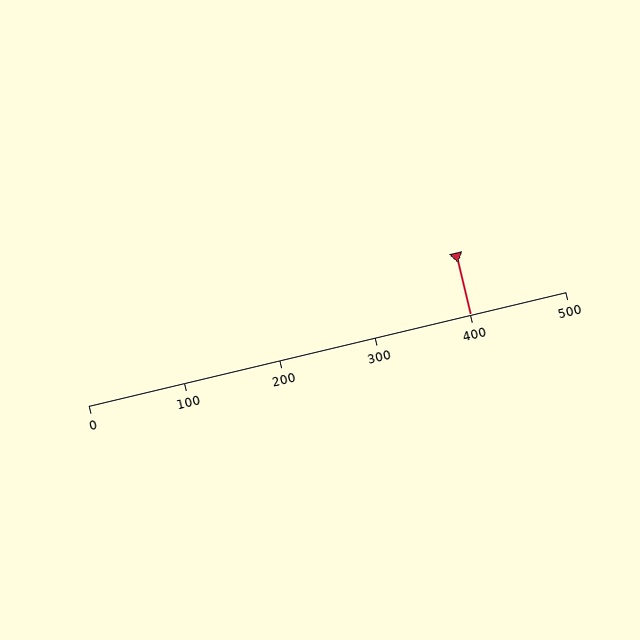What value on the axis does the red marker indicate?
The marker indicates approximately 400.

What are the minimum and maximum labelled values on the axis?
The axis runs from 0 to 500.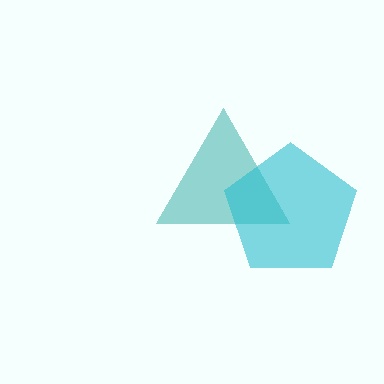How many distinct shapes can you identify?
There are 2 distinct shapes: a teal triangle, a cyan pentagon.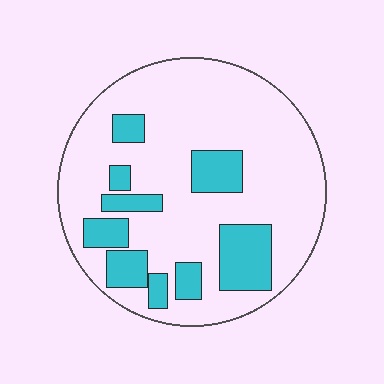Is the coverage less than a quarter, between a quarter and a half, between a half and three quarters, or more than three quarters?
Less than a quarter.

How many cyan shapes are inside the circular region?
9.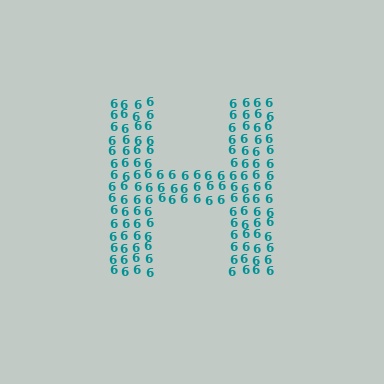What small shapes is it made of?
It is made of small digit 6's.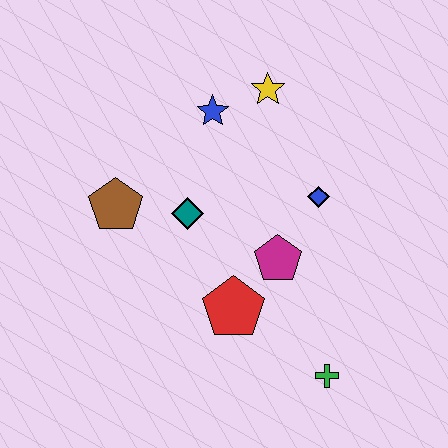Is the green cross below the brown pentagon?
Yes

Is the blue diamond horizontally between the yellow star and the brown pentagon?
No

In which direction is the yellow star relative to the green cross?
The yellow star is above the green cross.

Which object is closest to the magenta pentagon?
The red pentagon is closest to the magenta pentagon.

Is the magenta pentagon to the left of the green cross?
Yes